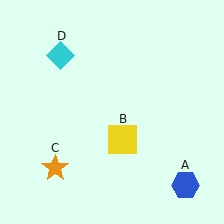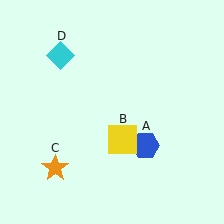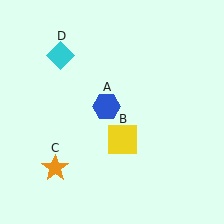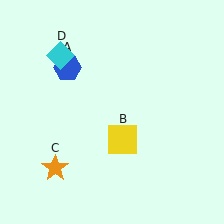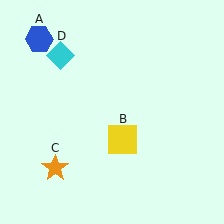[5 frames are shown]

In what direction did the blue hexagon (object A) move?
The blue hexagon (object A) moved up and to the left.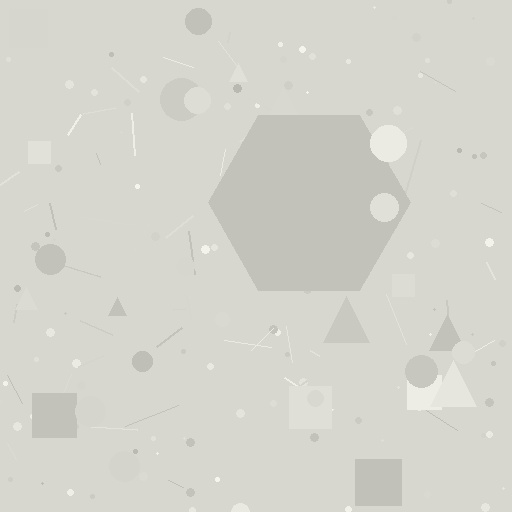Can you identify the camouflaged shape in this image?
The camouflaged shape is a hexagon.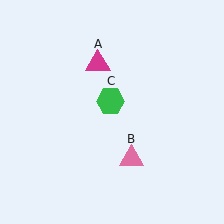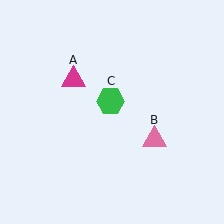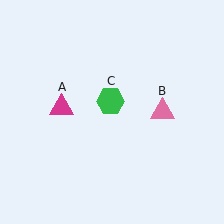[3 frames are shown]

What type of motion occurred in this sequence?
The magenta triangle (object A), pink triangle (object B) rotated counterclockwise around the center of the scene.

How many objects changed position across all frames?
2 objects changed position: magenta triangle (object A), pink triangle (object B).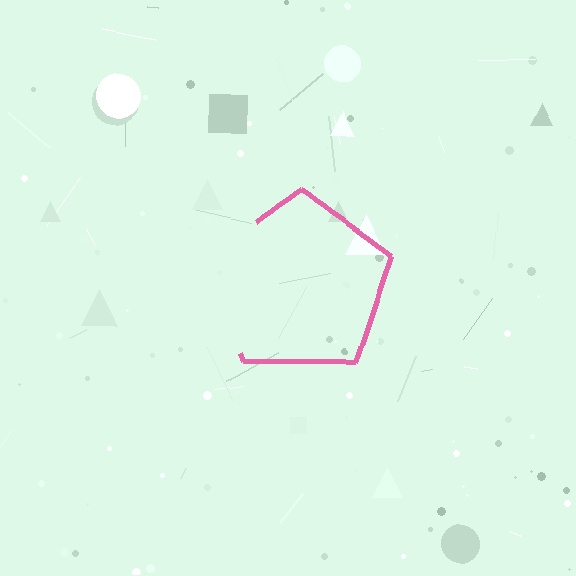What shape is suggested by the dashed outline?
The dashed outline suggests a pentagon.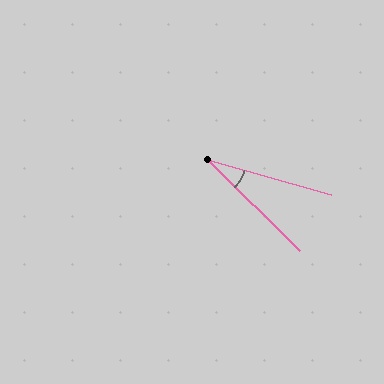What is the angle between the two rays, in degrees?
Approximately 29 degrees.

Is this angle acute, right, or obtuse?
It is acute.